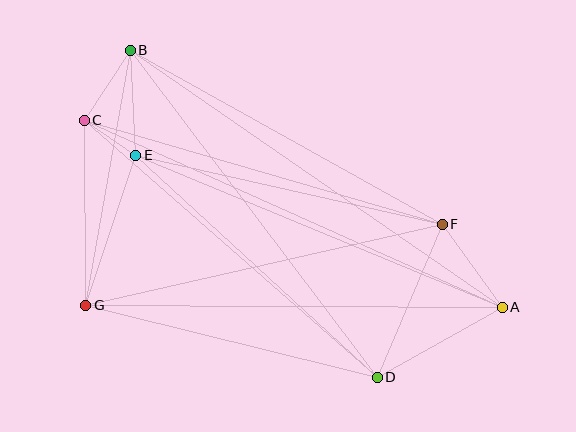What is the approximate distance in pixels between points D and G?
The distance between D and G is approximately 300 pixels.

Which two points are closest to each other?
Points C and E are closest to each other.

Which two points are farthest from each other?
Points A and C are farthest from each other.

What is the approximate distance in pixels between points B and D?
The distance between B and D is approximately 410 pixels.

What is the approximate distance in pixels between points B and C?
The distance between B and C is approximately 84 pixels.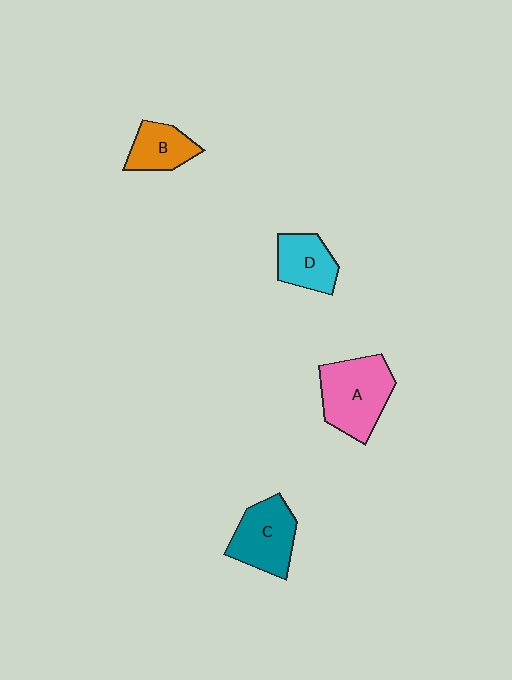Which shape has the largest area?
Shape A (pink).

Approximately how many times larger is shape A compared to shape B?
Approximately 1.8 times.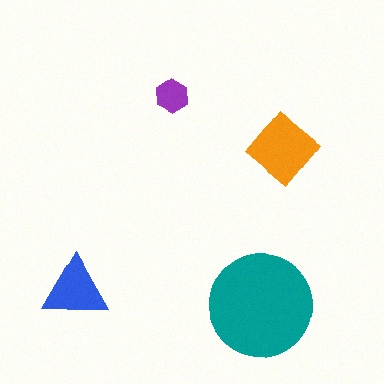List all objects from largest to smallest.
The teal circle, the orange diamond, the blue triangle, the purple hexagon.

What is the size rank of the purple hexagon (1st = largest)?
4th.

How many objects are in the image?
There are 4 objects in the image.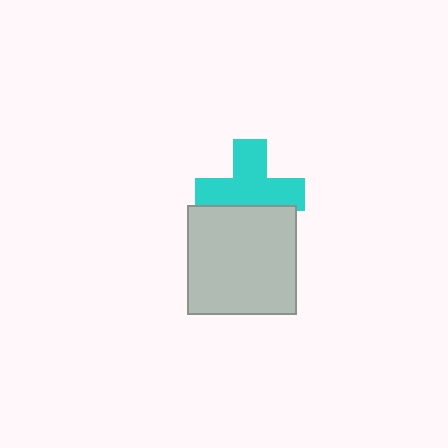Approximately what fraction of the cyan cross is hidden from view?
Roughly 30% of the cyan cross is hidden behind the light gray square.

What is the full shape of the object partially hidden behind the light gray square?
The partially hidden object is a cyan cross.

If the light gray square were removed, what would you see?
You would see the complete cyan cross.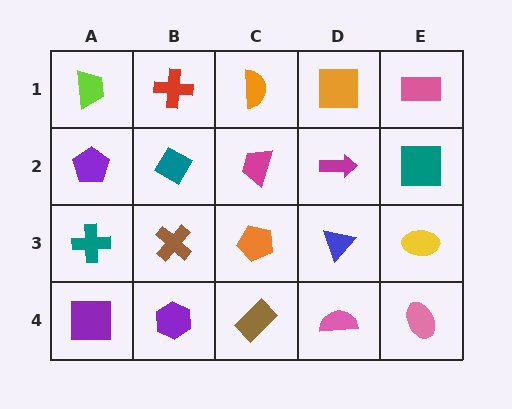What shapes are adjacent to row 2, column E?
A pink rectangle (row 1, column E), a yellow ellipse (row 3, column E), a magenta arrow (row 2, column D).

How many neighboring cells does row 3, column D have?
4.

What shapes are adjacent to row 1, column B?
A teal diamond (row 2, column B), a lime trapezoid (row 1, column A), an orange semicircle (row 1, column C).